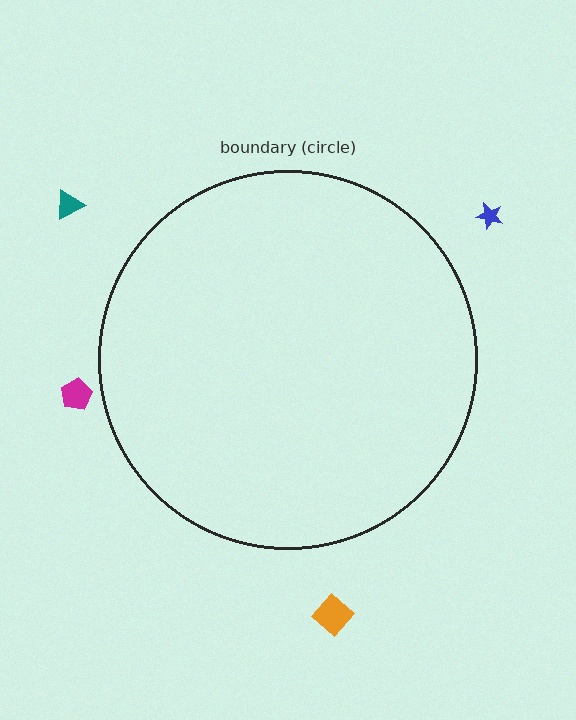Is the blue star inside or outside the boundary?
Outside.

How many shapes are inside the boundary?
0 inside, 4 outside.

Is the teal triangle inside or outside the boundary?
Outside.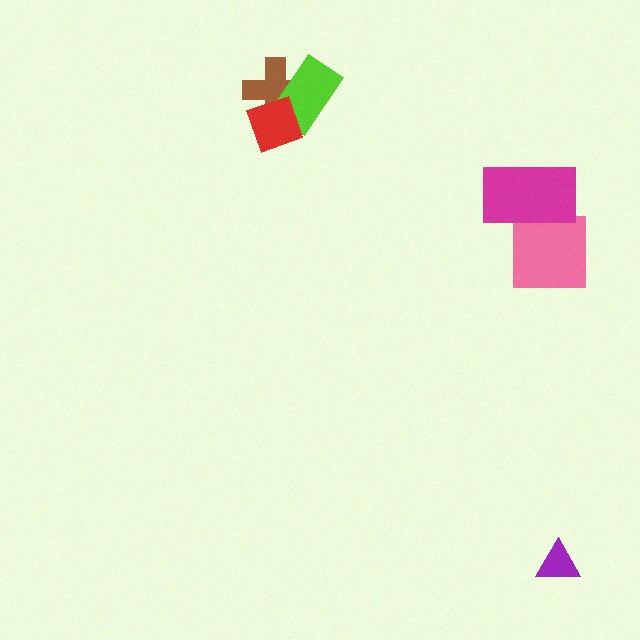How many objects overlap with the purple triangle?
0 objects overlap with the purple triangle.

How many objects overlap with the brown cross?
2 objects overlap with the brown cross.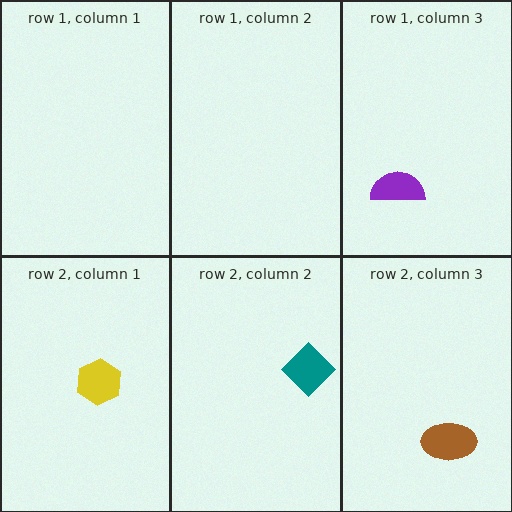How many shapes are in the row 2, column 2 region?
1.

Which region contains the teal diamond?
The row 2, column 2 region.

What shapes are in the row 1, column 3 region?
The purple semicircle.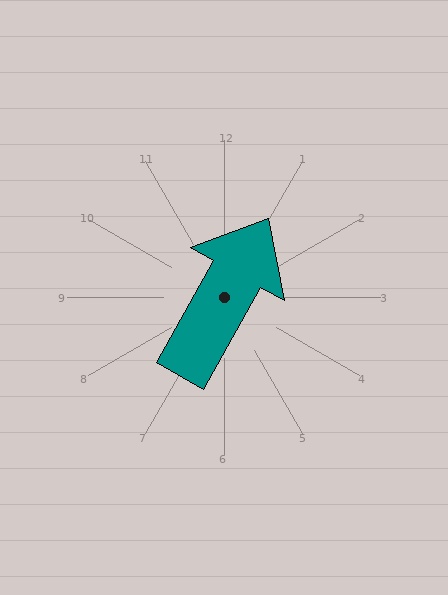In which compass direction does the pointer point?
Northeast.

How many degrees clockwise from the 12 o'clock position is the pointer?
Approximately 29 degrees.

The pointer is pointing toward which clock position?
Roughly 1 o'clock.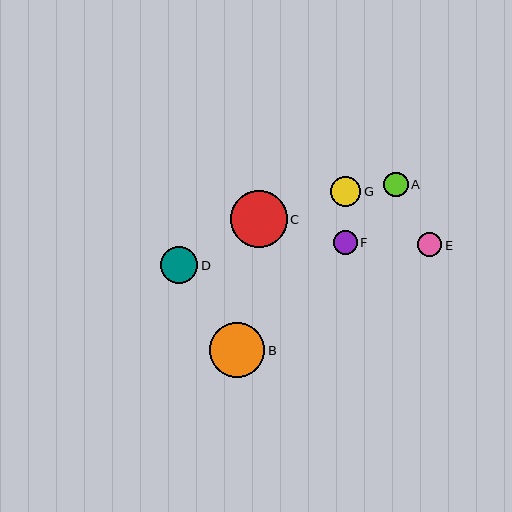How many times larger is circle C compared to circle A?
Circle C is approximately 2.3 times the size of circle A.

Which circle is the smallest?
Circle F is the smallest with a size of approximately 24 pixels.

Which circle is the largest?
Circle C is the largest with a size of approximately 57 pixels.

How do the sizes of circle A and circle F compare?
Circle A and circle F are approximately the same size.